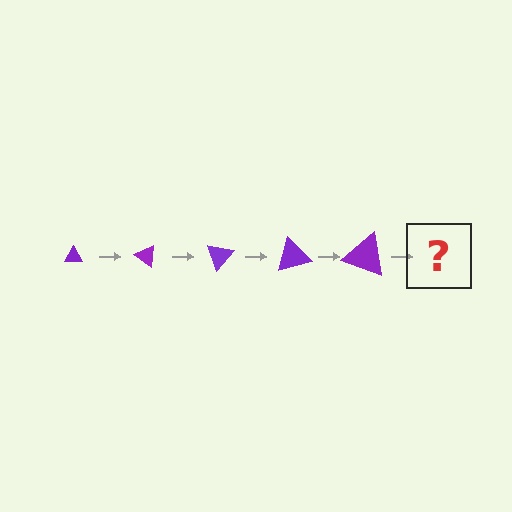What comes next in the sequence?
The next element should be a triangle, larger than the previous one and rotated 175 degrees from the start.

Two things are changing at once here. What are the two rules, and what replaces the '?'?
The two rules are that the triangle grows larger each step and it rotates 35 degrees each step. The '?' should be a triangle, larger than the previous one and rotated 175 degrees from the start.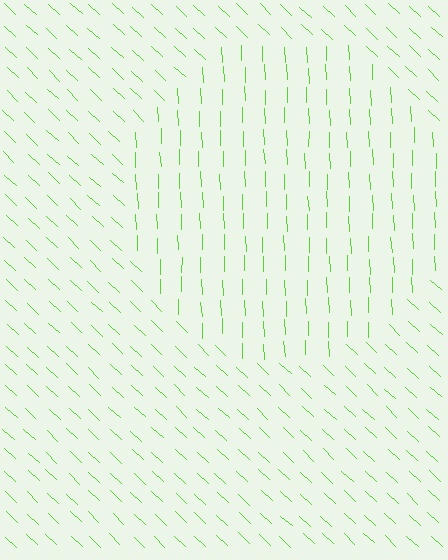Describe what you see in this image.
The image is filled with small lime line segments. A circle region in the image has lines oriented differently from the surrounding lines, creating a visible texture boundary.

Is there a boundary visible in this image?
Yes, there is a texture boundary formed by a change in line orientation.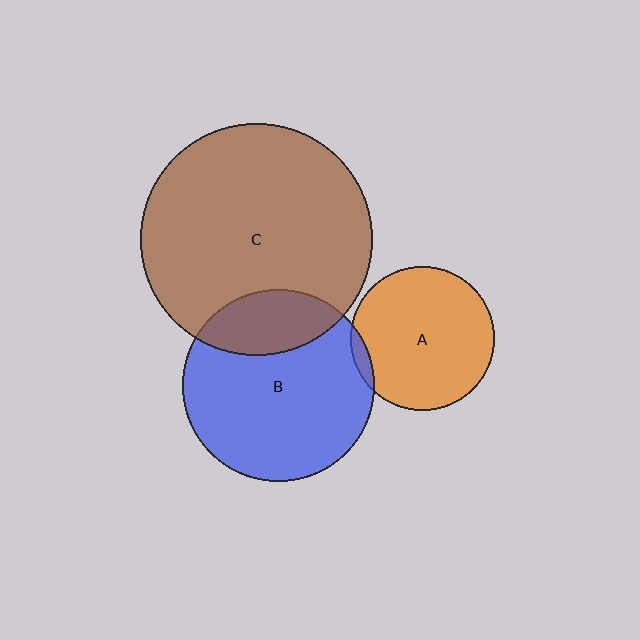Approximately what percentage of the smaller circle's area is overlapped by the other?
Approximately 5%.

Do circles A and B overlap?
Yes.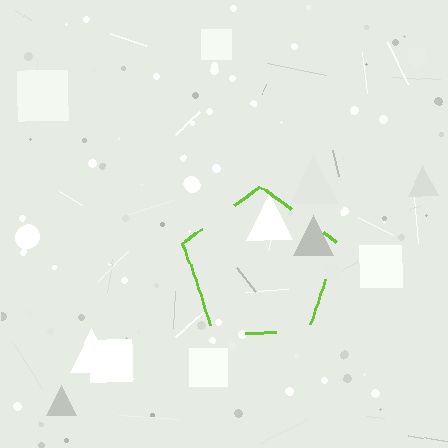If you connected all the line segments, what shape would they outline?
They would outline a pentagon.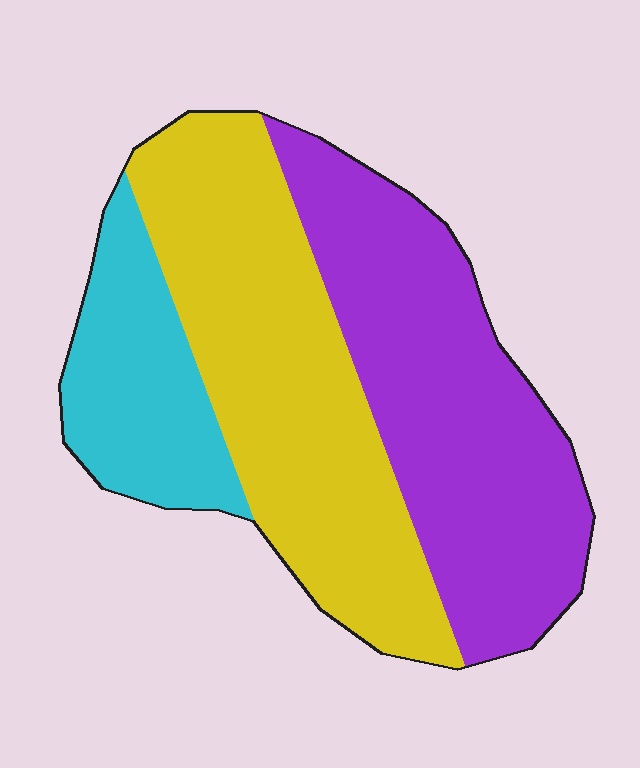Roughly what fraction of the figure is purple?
Purple takes up between a third and a half of the figure.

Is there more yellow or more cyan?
Yellow.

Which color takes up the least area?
Cyan, at roughly 20%.